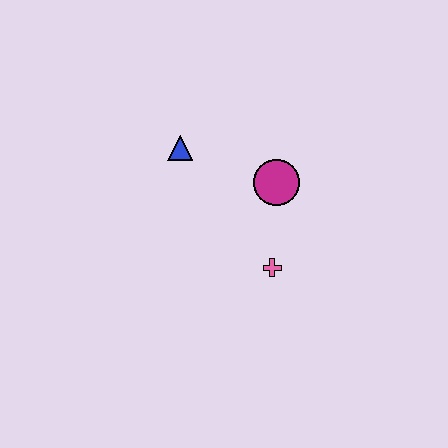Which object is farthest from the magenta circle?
The blue triangle is farthest from the magenta circle.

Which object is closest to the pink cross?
The magenta circle is closest to the pink cross.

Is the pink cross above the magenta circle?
No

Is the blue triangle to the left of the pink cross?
Yes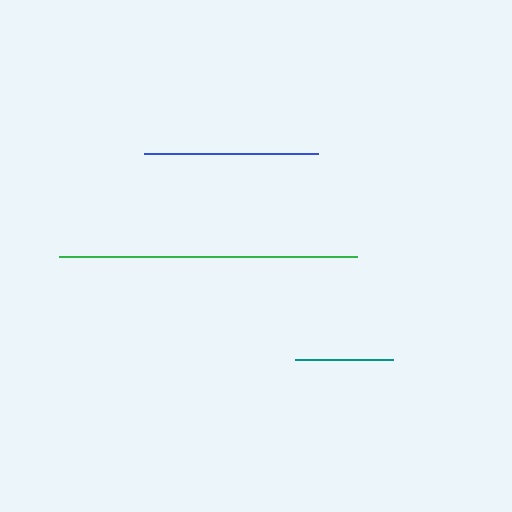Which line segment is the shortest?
The teal line is the shortest at approximately 98 pixels.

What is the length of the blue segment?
The blue segment is approximately 174 pixels long.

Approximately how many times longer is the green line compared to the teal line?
The green line is approximately 3.0 times the length of the teal line.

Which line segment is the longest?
The green line is the longest at approximately 298 pixels.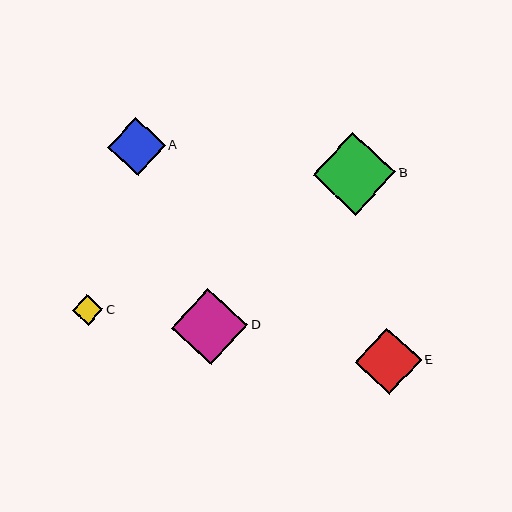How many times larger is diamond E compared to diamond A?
Diamond E is approximately 1.1 times the size of diamond A.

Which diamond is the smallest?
Diamond C is the smallest with a size of approximately 31 pixels.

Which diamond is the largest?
Diamond B is the largest with a size of approximately 83 pixels.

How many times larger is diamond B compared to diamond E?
Diamond B is approximately 1.2 times the size of diamond E.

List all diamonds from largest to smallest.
From largest to smallest: B, D, E, A, C.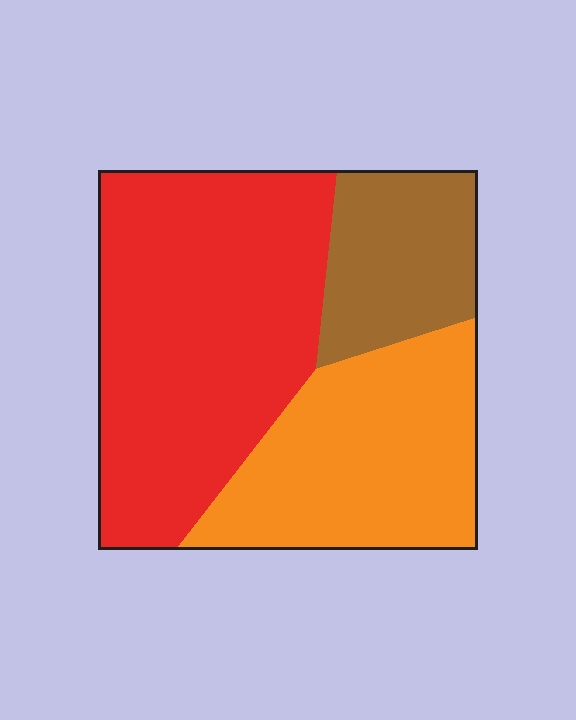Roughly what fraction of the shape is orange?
Orange takes up about one third (1/3) of the shape.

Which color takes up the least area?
Brown, at roughly 20%.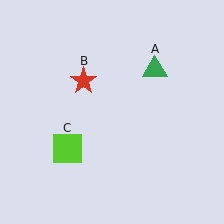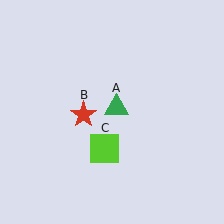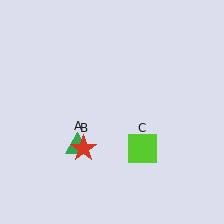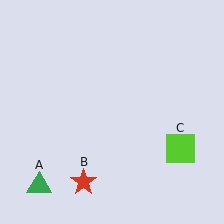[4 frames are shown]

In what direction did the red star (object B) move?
The red star (object B) moved down.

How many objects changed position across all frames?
3 objects changed position: green triangle (object A), red star (object B), lime square (object C).